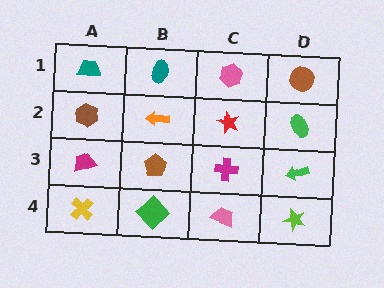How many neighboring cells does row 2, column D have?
3.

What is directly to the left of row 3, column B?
A magenta trapezoid.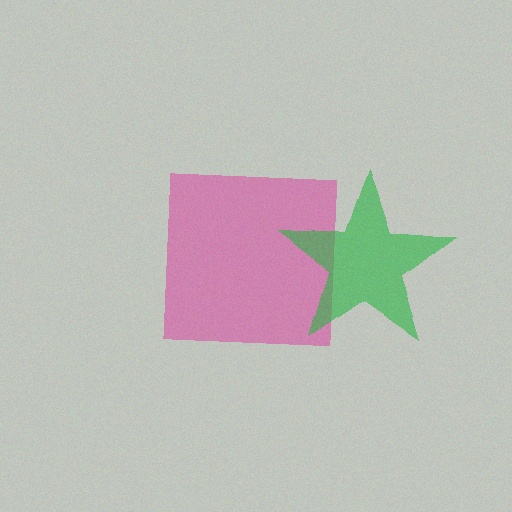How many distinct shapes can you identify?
There are 2 distinct shapes: a pink square, a green star.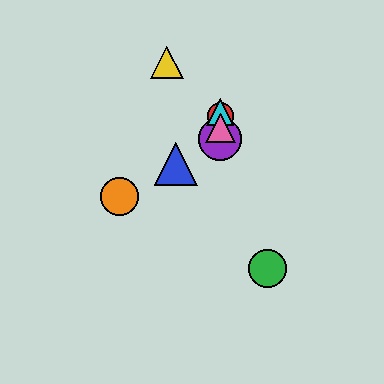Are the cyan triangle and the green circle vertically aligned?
No, the cyan triangle is at x≈220 and the green circle is at x≈267.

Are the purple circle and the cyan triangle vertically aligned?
Yes, both are at x≈220.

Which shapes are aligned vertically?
The red circle, the purple circle, the cyan triangle, the pink triangle are aligned vertically.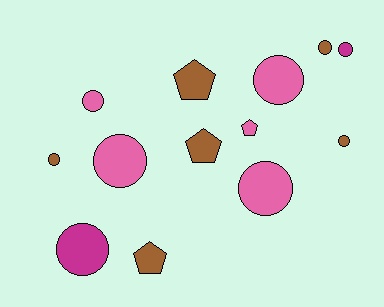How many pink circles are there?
There are 4 pink circles.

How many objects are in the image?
There are 13 objects.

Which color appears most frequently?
Brown, with 6 objects.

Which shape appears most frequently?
Circle, with 9 objects.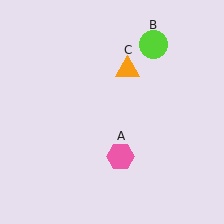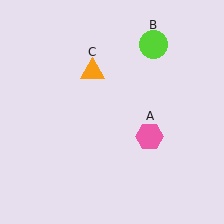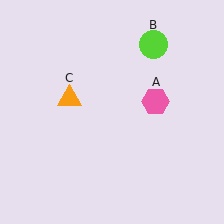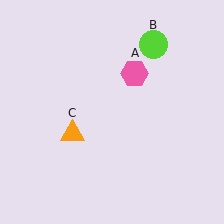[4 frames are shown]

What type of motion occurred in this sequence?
The pink hexagon (object A), orange triangle (object C) rotated counterclockwise around the center of the scene.